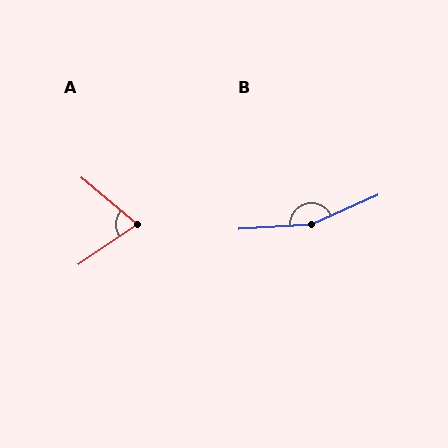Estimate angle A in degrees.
Approximately 74 degrees.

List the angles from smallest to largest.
A (74°), B (160°).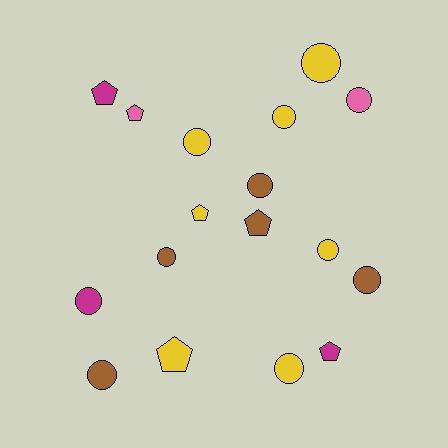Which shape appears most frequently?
Circle, with 11 objects.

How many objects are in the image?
There are 17 objects.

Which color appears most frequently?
Yellow, with 7 objects.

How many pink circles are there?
There is 1 pink circle.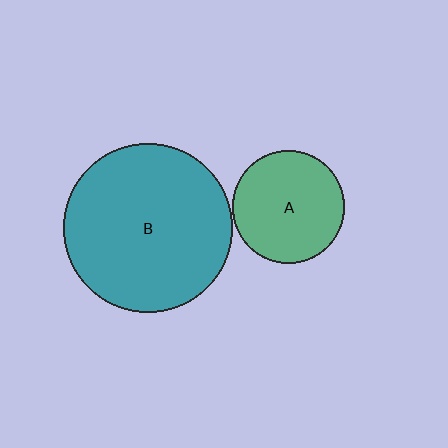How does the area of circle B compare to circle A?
Approximately 2.3 times.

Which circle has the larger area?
Circle B (teal).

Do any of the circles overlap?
No, none of the circles overlap.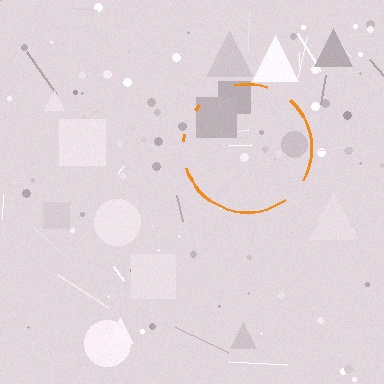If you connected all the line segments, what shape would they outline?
They would outline a circle.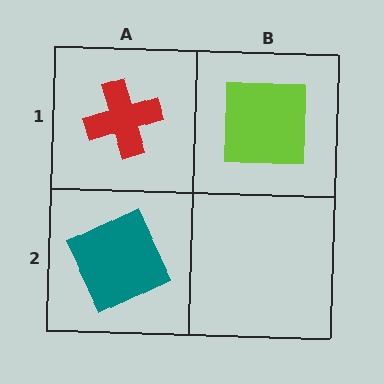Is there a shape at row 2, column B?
No, that cell is empty.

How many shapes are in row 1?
2 shapes.